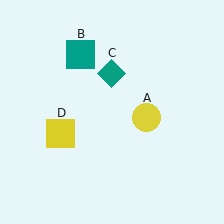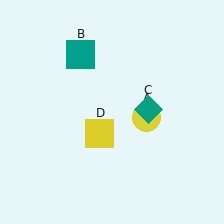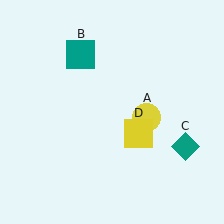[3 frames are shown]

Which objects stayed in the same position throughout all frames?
Yellow circle (object A) and teal square (object B) remained stationary.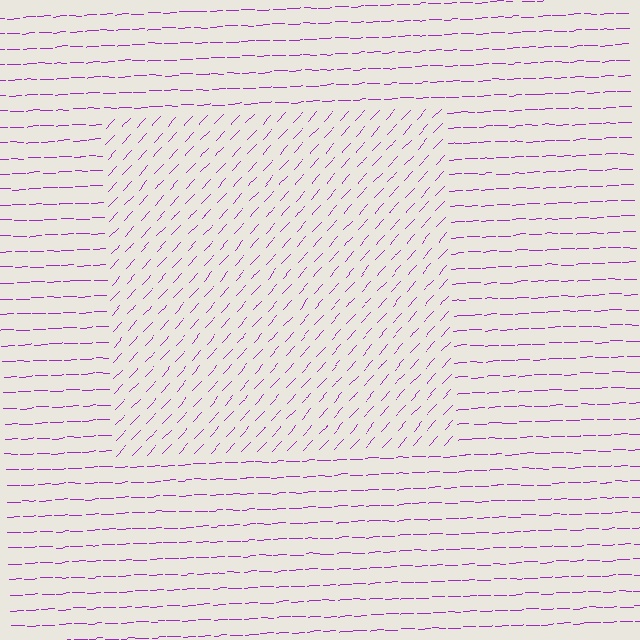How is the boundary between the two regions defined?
The boundary is defined purely by a change in line orientation (approximately 45 degrees difference). All lines are the same color and thickness.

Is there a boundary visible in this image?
Yes, there is a texture boundary formed by a change in line orientation.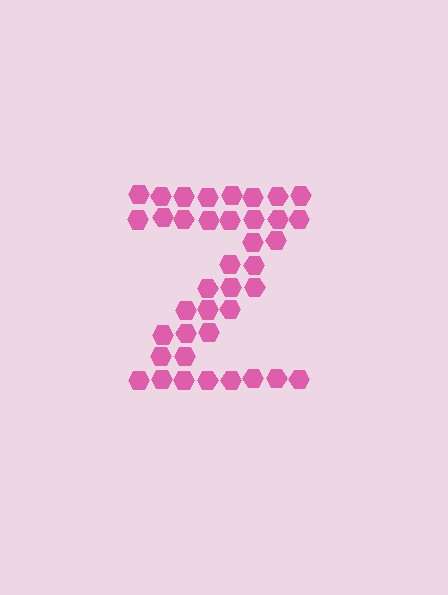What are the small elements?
The small elements are hexagons.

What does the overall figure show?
The overall figure shows the letter Z.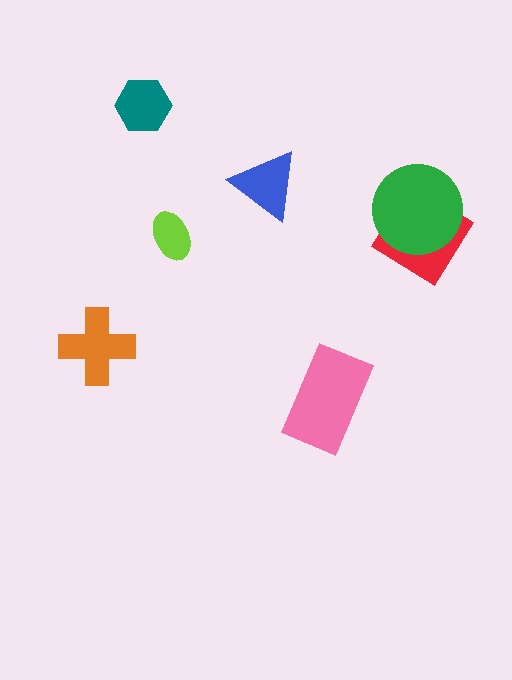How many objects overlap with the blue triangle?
0 objects overlap with the blue triangle.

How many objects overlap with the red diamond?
1 object overlaps with the red diamond.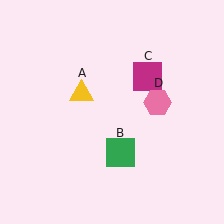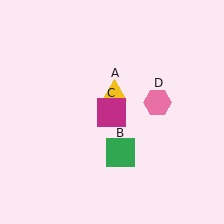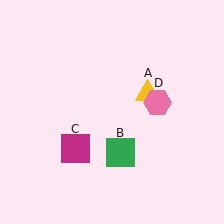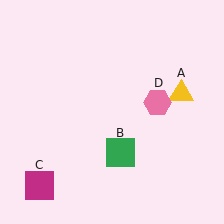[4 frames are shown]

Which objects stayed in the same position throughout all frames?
Green square (object B) and pink hexagon (object D) remained stationary.